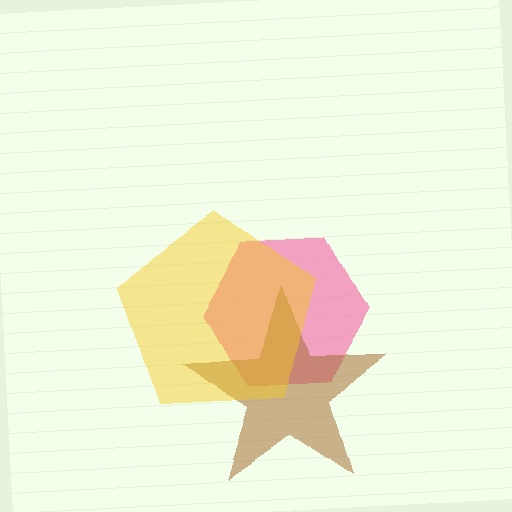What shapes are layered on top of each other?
The layered shapes are: a pink hexagon, a brown star, a yellow pentagon.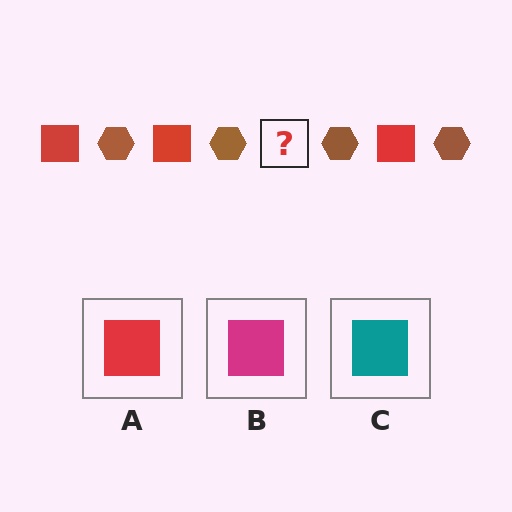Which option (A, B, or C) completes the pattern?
A.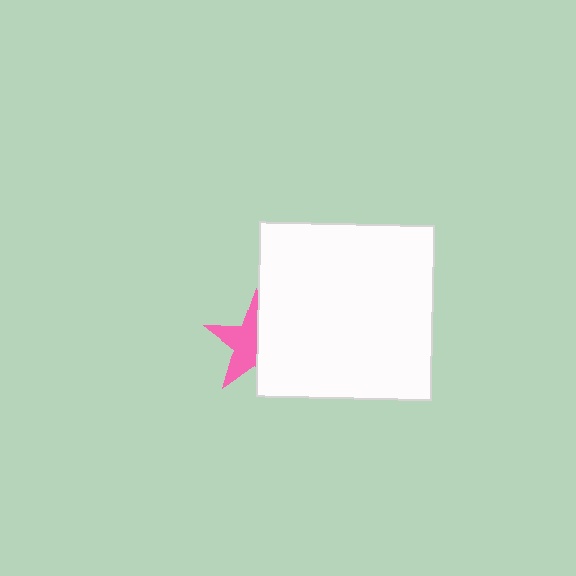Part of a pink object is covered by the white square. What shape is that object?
It is a star.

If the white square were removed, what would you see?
You would see the complete pink star.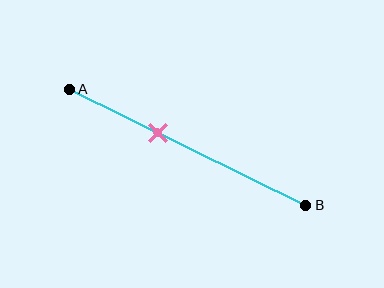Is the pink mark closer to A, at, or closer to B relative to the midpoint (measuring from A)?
The pink mark is closer to point A than the midpoint of segment AB.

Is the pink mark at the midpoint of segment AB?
No, the mark is at about 40% from A, not at the 50% midpoint.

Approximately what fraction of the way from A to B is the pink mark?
The pink mark is approximately 40% of the way from A to B.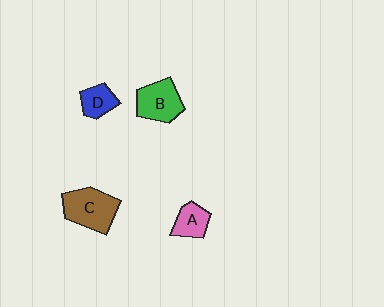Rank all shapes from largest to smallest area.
From largest to smallest: C (brown), B (green), A (pink), D (blue).